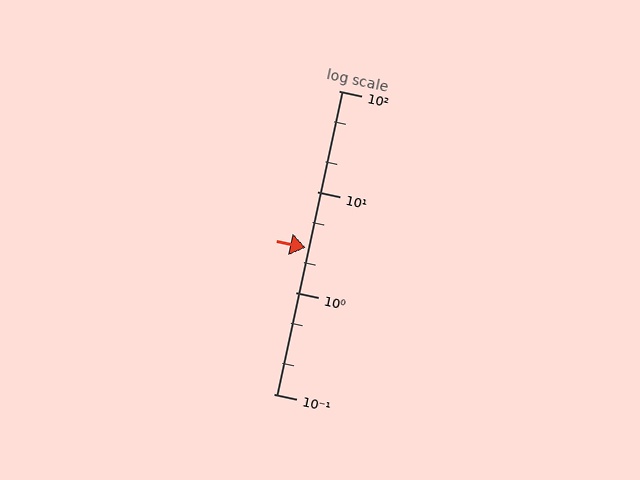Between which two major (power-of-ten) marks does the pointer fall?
The pointer is between 1 and 10.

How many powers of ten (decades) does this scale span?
The scale spans 3 decades, from 0.1 to 100.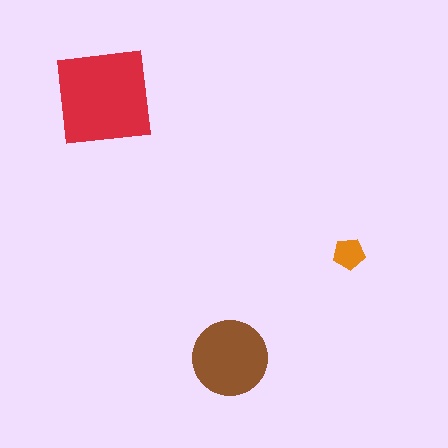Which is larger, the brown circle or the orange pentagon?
The brown circle.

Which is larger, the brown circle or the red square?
The red square.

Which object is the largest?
The red square.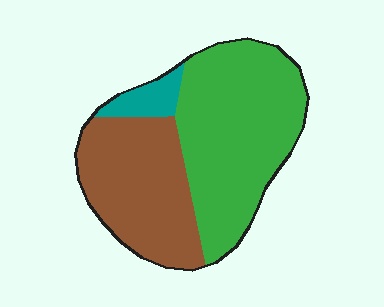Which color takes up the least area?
Teal, at roughly 5%.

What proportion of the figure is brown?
Brown covers roughly 40% of the figure.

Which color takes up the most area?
Green, at roughly 55%.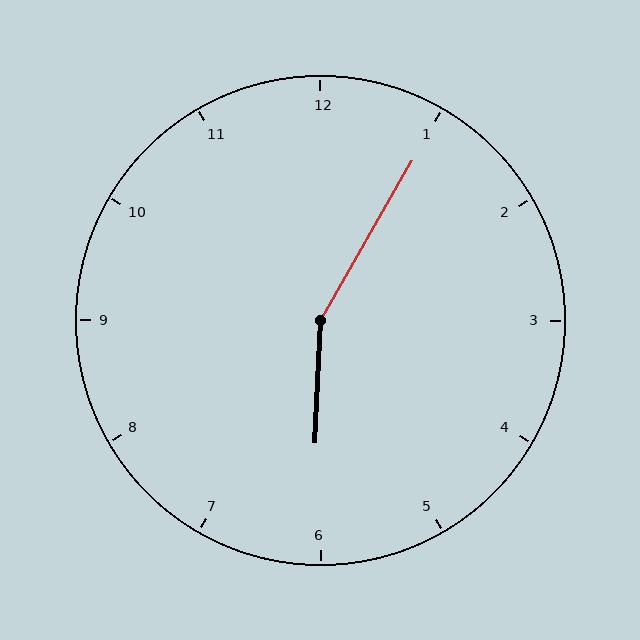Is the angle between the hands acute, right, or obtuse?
It is obtuse.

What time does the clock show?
6:05.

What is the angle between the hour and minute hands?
Approximately 152 degrees.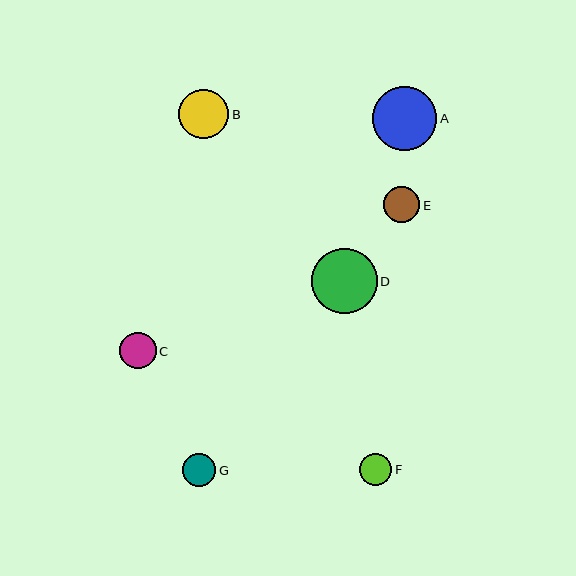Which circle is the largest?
Circle D is the largest with a size of approximately 65 pixels.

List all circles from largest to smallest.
From largest to smallest: D, A, B, C, E, G, F.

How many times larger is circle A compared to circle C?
Circle A is approximately 1.7 times the size of circle C.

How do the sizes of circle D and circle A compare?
Circle D and circle A are approximately the same size.